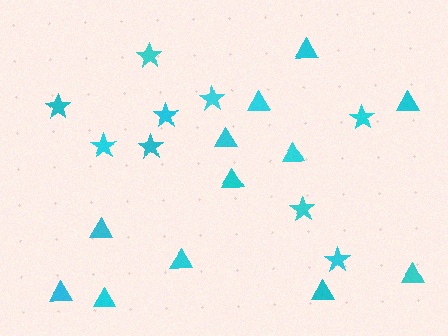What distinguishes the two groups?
There are 2 groups: one group of stars (9) and one group of triangles (12).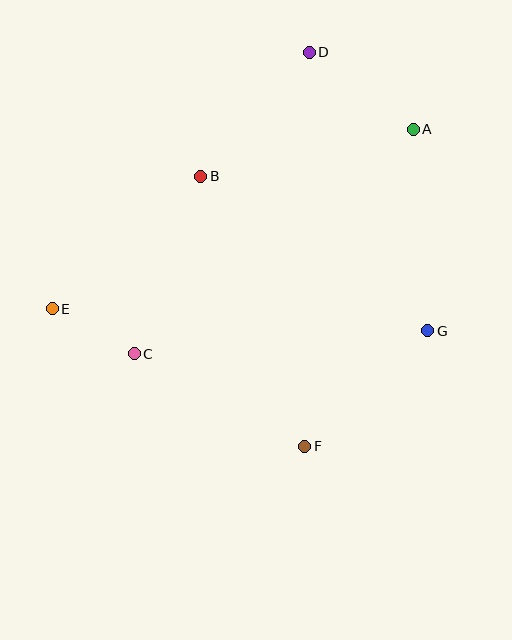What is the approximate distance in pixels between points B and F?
The distance between B and F is approximately 289 pixels.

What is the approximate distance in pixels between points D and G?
The distance between D and G is approximately 302 pixels.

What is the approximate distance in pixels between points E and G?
The distance between E and G is approximately 376 pixels.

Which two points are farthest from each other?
Points A and E are farthest from each other.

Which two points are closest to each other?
Points C and E are closest to each other.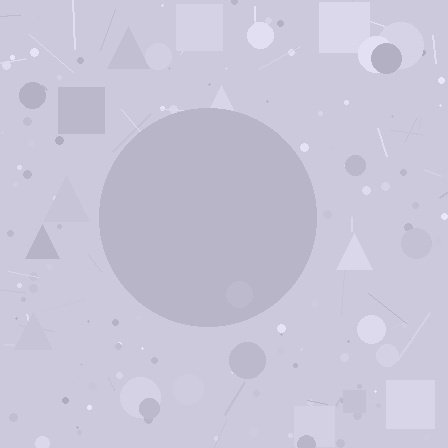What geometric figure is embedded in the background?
A circle is embedded in the background.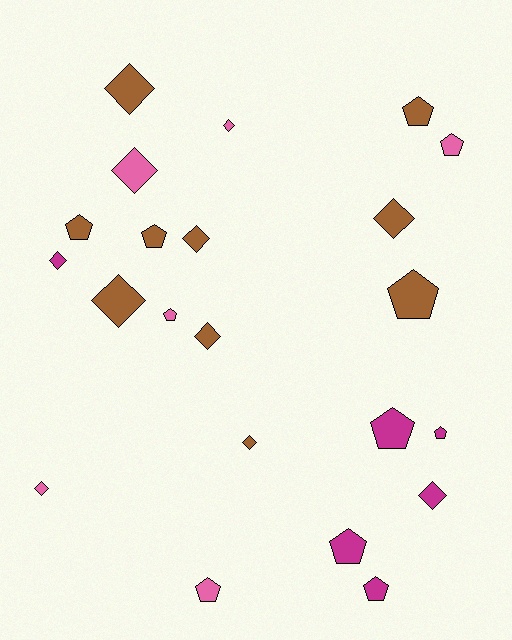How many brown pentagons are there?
There are 4 brown pentagons.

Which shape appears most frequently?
Pentagon, with 11 objects.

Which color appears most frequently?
Brown, with 10 objects.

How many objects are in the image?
There are 22 objects.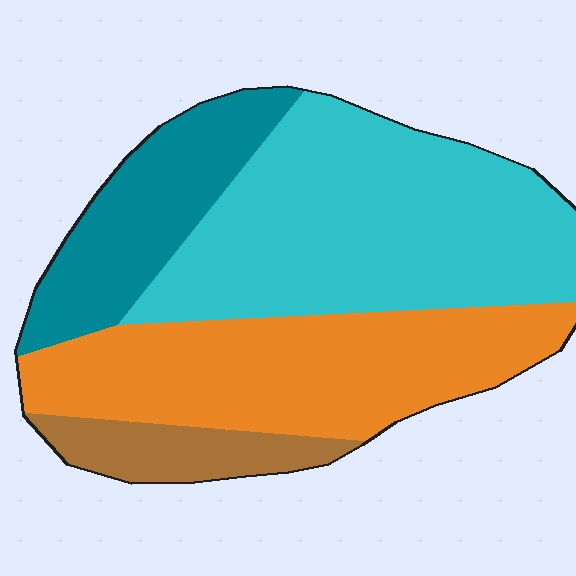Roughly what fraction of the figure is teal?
Teal takes up less than a quarter of the figure.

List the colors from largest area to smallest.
From largest to smallest: cyan, orange, teal, brown.